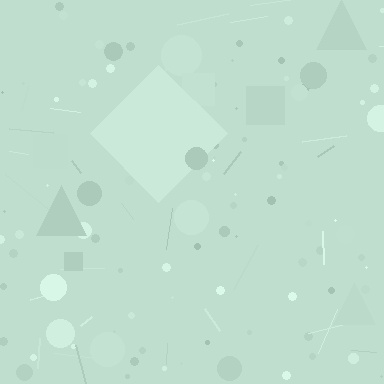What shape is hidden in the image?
A diamond is hidden in the image.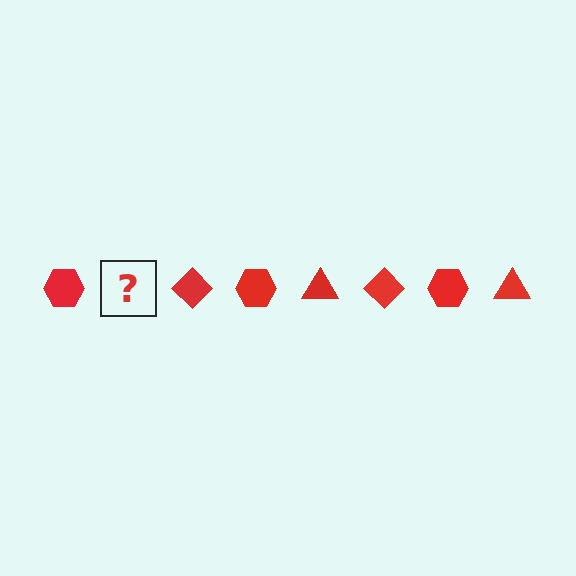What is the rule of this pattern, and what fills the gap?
The rule is that the pattern cycles through hexagon, triangle, diamond shapes in red. The gap should be filled with a red triangle.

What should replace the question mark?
The question mark should be replaced with a red triangle.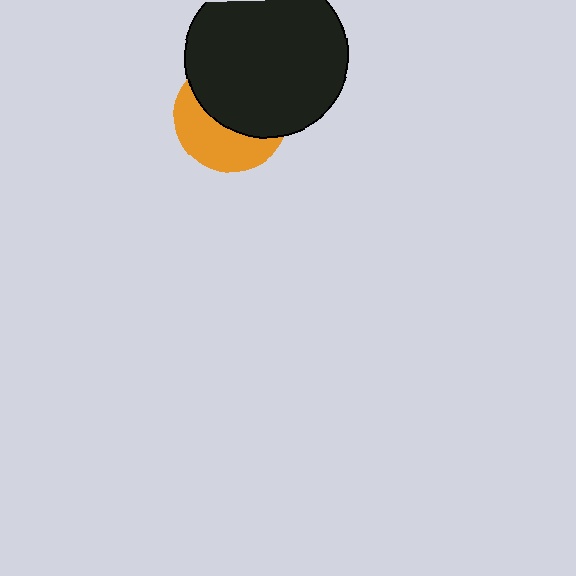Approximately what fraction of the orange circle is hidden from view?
Roughly 57% of the orange circle is hidden behind the black circle.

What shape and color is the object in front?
The object in front is a black circle.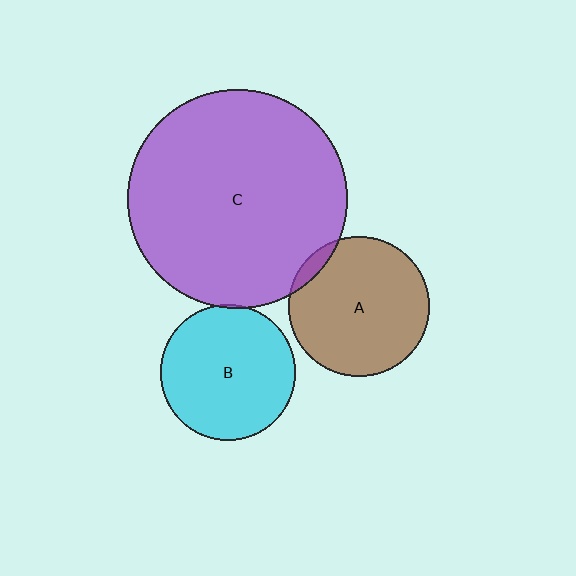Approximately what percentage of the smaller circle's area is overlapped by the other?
Approximately 5%.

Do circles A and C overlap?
Yes.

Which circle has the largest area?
Circle C (purple).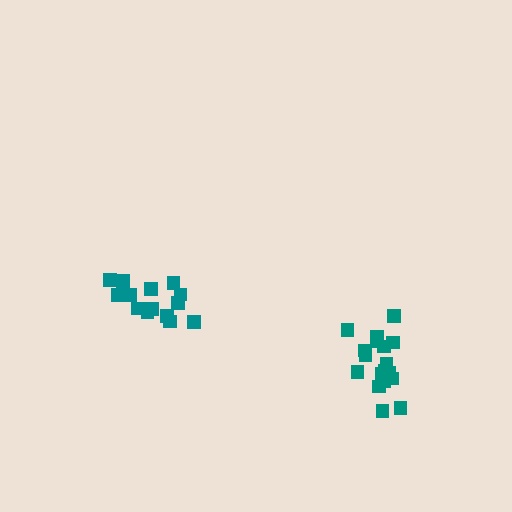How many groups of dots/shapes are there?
There are 2 groups.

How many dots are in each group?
Group 1: 14 dots, Group 2: 18 dots (32 total).